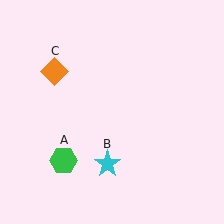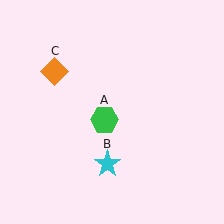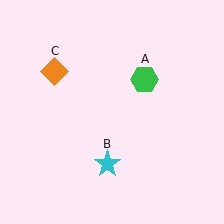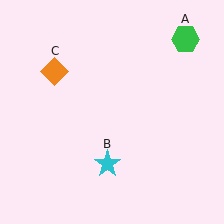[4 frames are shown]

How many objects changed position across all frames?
1 object changed position: green hexagon (object A).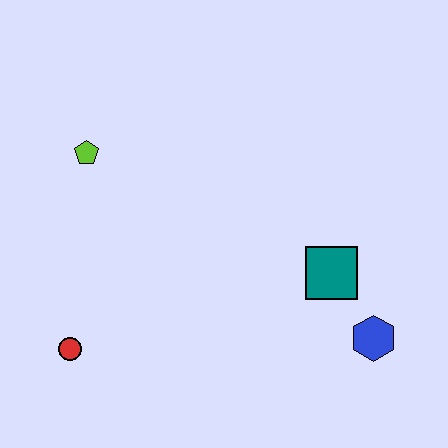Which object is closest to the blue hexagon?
The teal square is closest to the blue hexagon.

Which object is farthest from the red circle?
The blue hexagon is farthest from the red circle.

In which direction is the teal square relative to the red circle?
The teal square is to the right of the red circle.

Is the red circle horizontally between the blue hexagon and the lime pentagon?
No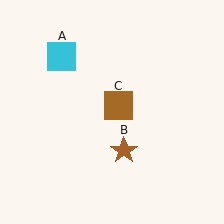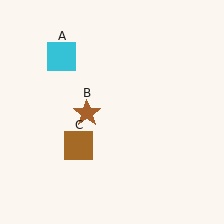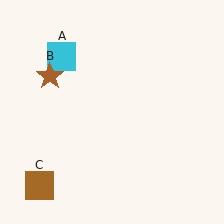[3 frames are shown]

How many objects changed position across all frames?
2 objects changed position: brown star (object B), brown square (object C).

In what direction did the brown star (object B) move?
The brown star (object B) moved up and to the left.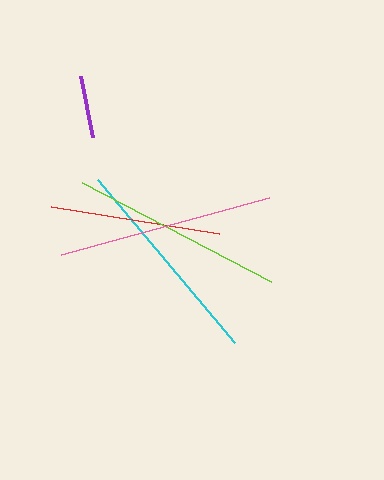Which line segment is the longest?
The pink line is the longest at approximately 216 pixels.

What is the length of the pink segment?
The pink segment is approximately 216 pixels long.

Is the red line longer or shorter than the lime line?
The lime line is longer than the red line.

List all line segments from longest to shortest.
From longest to shortest: pink, cyan, lime, red, purple.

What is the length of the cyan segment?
The cyan segment is approximately 213 pixels long.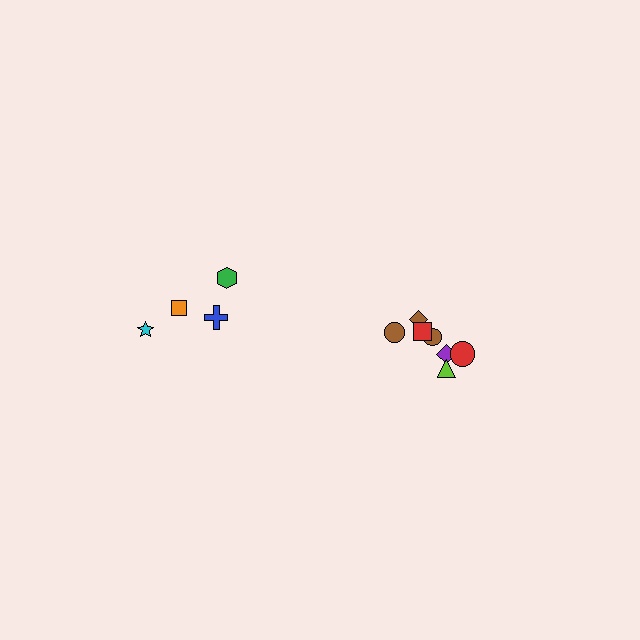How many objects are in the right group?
There are 7 objects.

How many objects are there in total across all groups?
There are 11 objects.